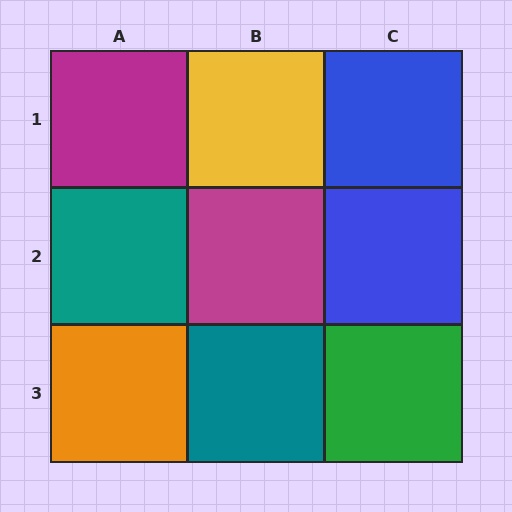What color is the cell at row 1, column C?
Blue.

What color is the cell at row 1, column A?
Magenta.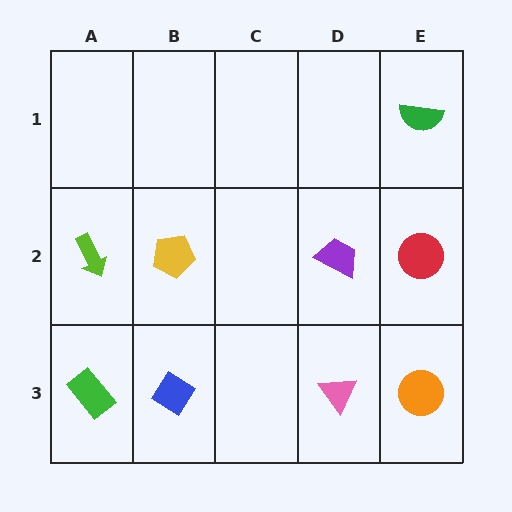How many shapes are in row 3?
4 shapes.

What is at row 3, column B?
A blue diamond.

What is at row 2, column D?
A purple trapezoid.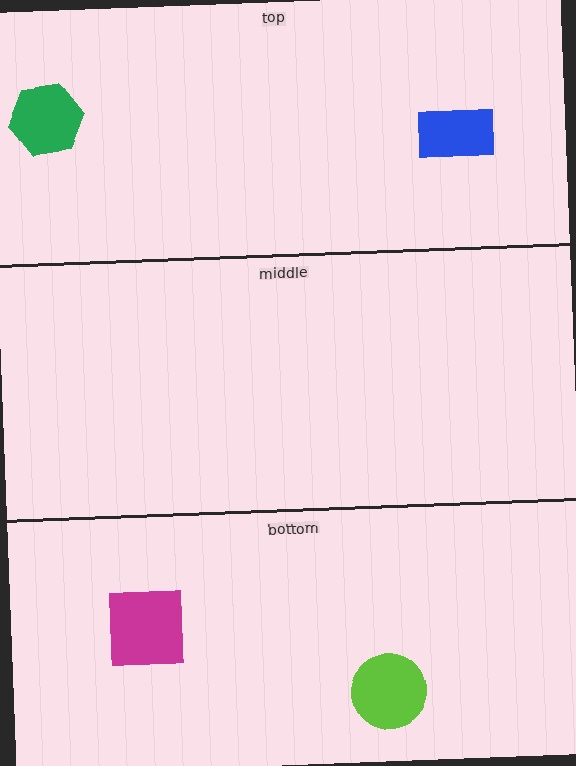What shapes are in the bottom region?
The lime circle, the magenta square.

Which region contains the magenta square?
The bottom region.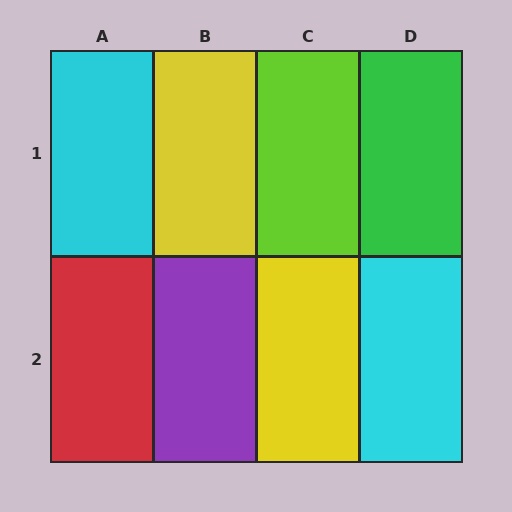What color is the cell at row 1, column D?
Green.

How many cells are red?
1 cell is red.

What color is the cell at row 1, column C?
Lime.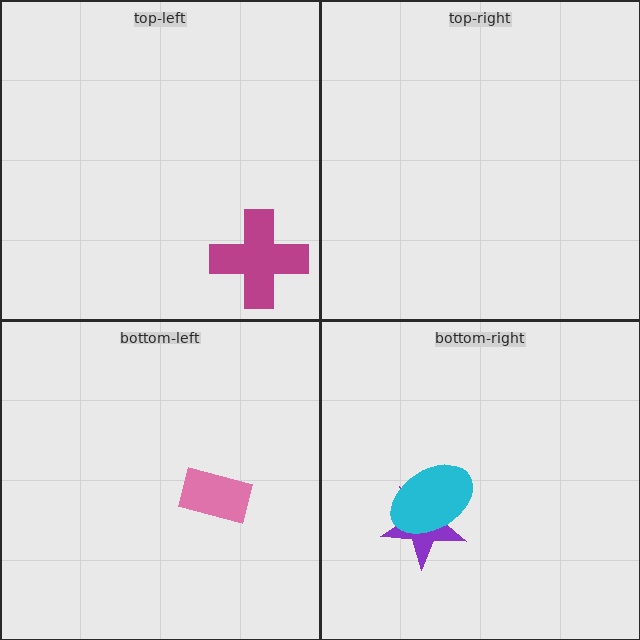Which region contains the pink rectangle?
The bottom-left region.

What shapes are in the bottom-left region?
The pink rectangle.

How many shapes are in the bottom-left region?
1.